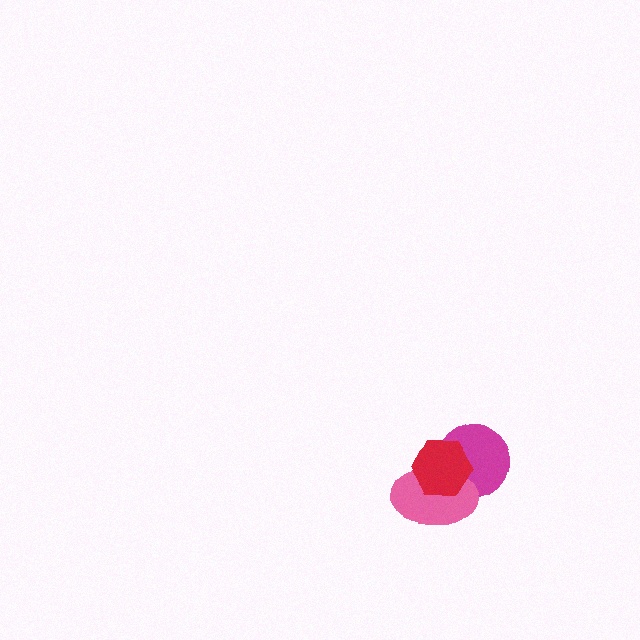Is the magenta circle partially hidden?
Yes, it is partially covered by another shape.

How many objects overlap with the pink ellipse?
2 objects overlap with the pink ellipse.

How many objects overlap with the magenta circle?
2 objects overlap with the magenta circle.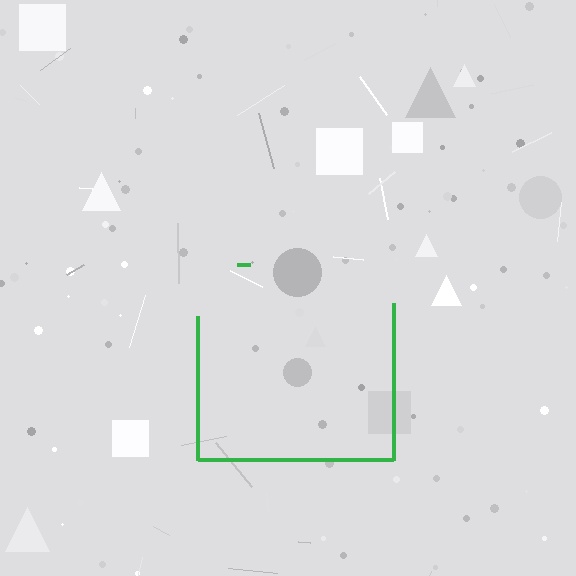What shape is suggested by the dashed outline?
The dashed outline suggests a square.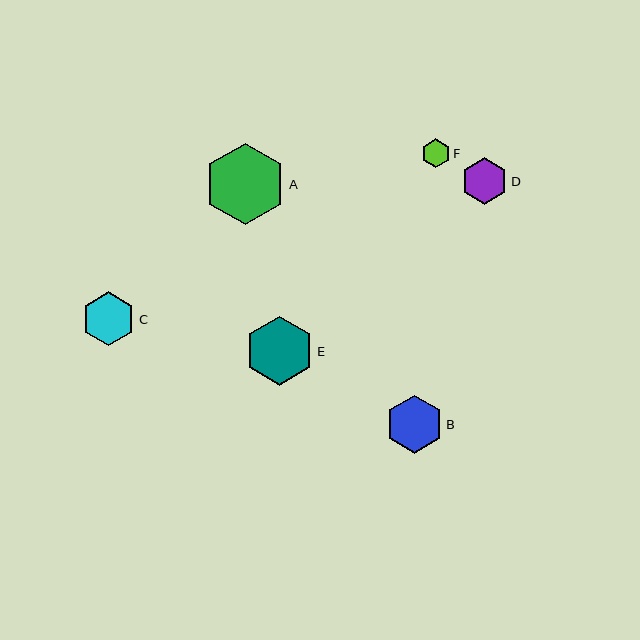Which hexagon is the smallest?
Hexagon F is the smallest with a size of approximately 29 pixels.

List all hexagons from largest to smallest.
From largest to smallest: A, E, B, C, D, F.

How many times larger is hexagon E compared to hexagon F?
Hexagon E is approximately 2.4 times the size of hexagon F.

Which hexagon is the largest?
Hexagon A is the largest with a size of approximately 81 pixels.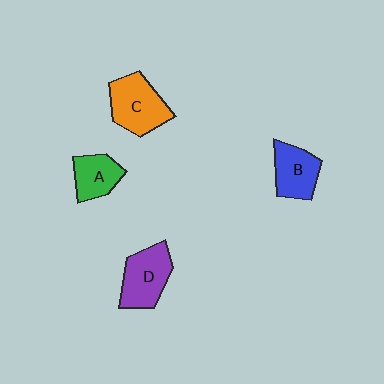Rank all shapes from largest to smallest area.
From largest to smallest: C (orange), D (purple), B (blue), A (green).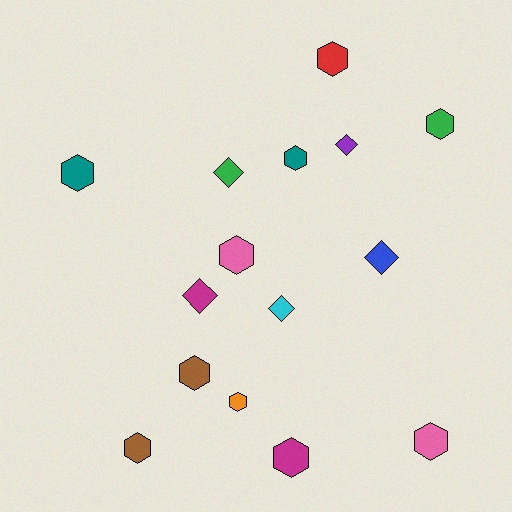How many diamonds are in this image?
There are 5 diamonds.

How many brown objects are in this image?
There are 2 brown objects.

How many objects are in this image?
There are 15 objects.